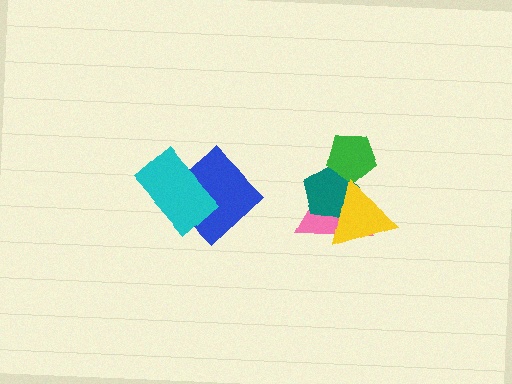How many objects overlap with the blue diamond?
1 object overlaps with the blue diamond.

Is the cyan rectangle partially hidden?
No, no other shape covers it.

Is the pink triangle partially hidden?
Yes, it is partially covered by another shape.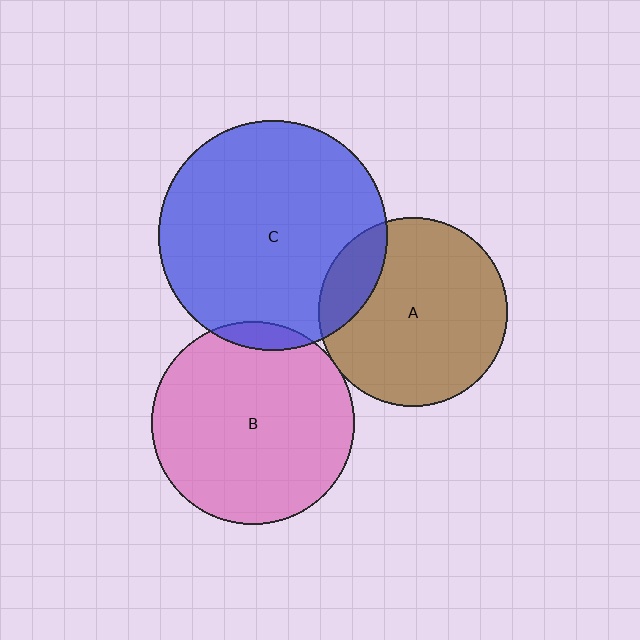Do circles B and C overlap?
Yes.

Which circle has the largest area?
Circle C (blue).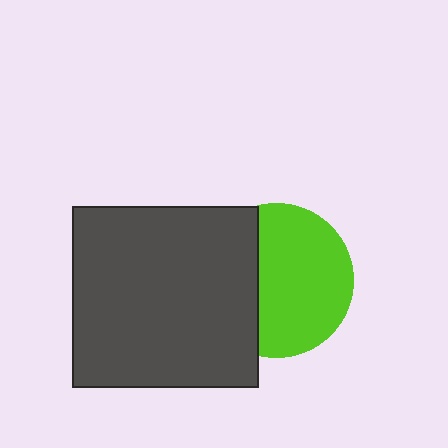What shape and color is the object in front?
The object in front is a dark gray rectangle.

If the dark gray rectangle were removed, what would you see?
You would see the complete lime circle.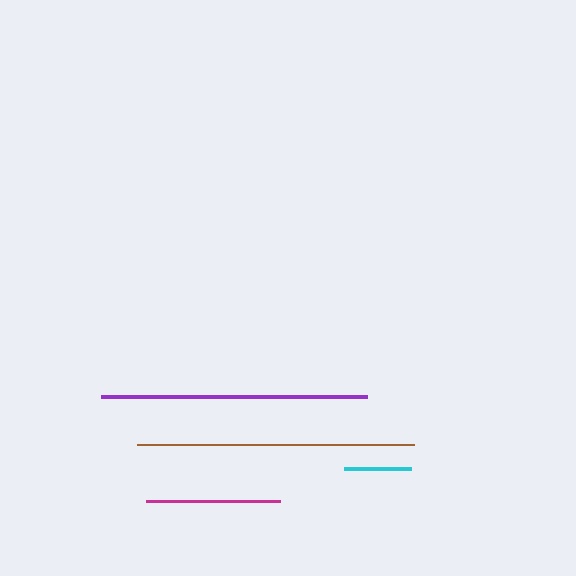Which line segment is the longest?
The brown line is the longest at approximately 277 pixels.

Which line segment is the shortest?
The cyan line is the shortest at approximately 68 pixels.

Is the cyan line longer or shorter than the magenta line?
The magenta line is longer than the cyan line.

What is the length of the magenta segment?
The magenta segment is approximately 134 pixels long.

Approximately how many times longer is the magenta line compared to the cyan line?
The magenta line is approximately 2.0 times the length of the cyan line.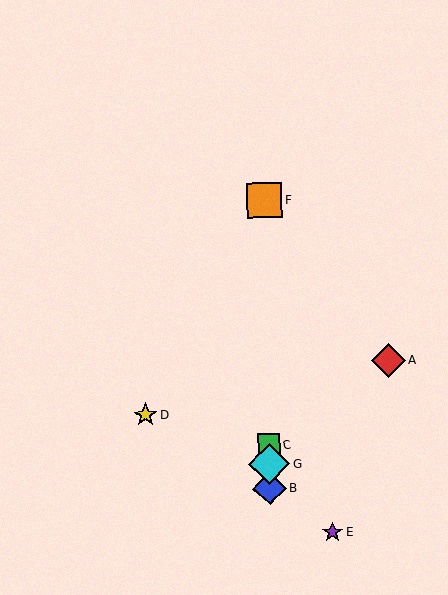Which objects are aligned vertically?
Objects B, C, F, G are aligned vertically.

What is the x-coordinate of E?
Object E is at x≈332.